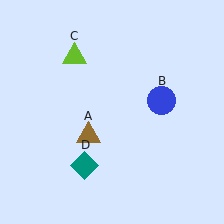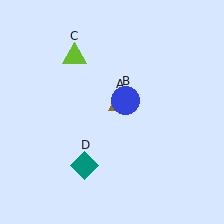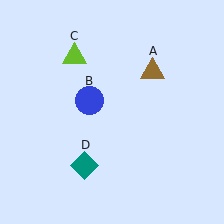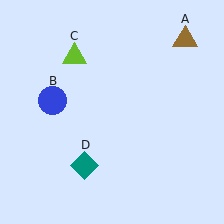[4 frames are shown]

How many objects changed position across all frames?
2 objects changed position: brown triangle (object A), blue circle (object B).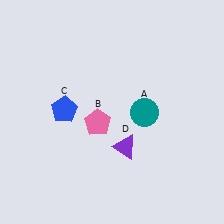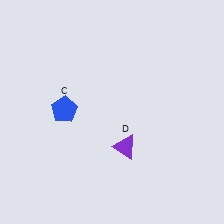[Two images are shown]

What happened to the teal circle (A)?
The teal circle (A) was removed in Image 2. It was in the bottom-right area of Image 1.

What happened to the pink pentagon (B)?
The pink pentagon (B) was removed in Image 2. It was in the bottom-left area of Image 1.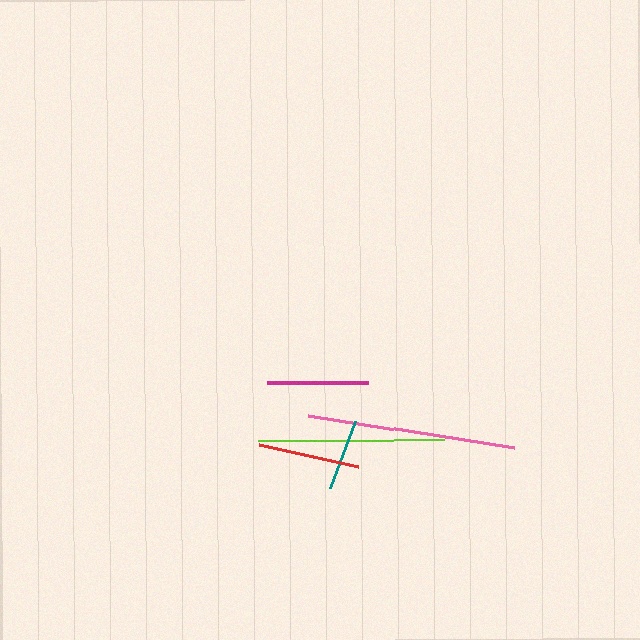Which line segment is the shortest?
The teal line is the shortest at approximately 71 pixels.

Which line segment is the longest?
The pink line is the longest at approximately 209 pixels.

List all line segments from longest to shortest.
From longest to shortest: pink, lime, red, magenta, teal.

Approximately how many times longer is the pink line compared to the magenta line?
The pink line is approximately 2.1 times the length of the magenta line.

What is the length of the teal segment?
The teal segment is approximately 71 pixels long.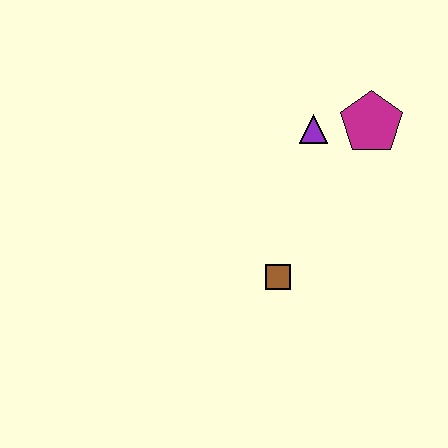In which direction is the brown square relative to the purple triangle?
The brown square is below the purple triangle.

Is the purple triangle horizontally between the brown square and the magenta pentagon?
Yes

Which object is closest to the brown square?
The purple triangle is closest to the brown square.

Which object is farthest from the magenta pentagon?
The brown square is farthest from the magenta pentagon.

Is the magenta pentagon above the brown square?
Yes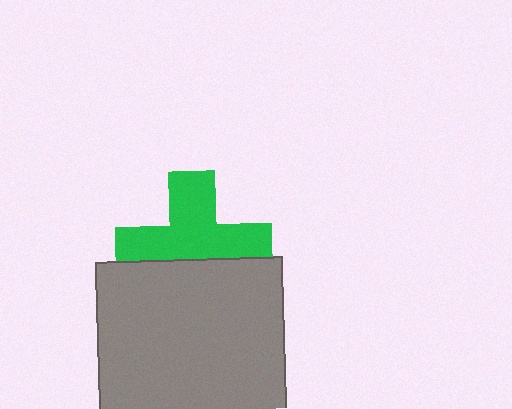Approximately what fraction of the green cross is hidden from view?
Roughly 37% of the green cross is hidden behind the gray square.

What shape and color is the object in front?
The object in front is a gray square.